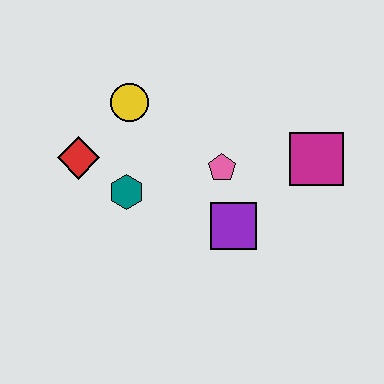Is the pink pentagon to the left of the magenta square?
Yes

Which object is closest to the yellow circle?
The red diamond is closest to the yellow circle.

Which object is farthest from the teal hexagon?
The magenta square is farthest from the teal hexagon.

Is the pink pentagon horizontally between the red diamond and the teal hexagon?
No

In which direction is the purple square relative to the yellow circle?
The purple square is below the yellow circle.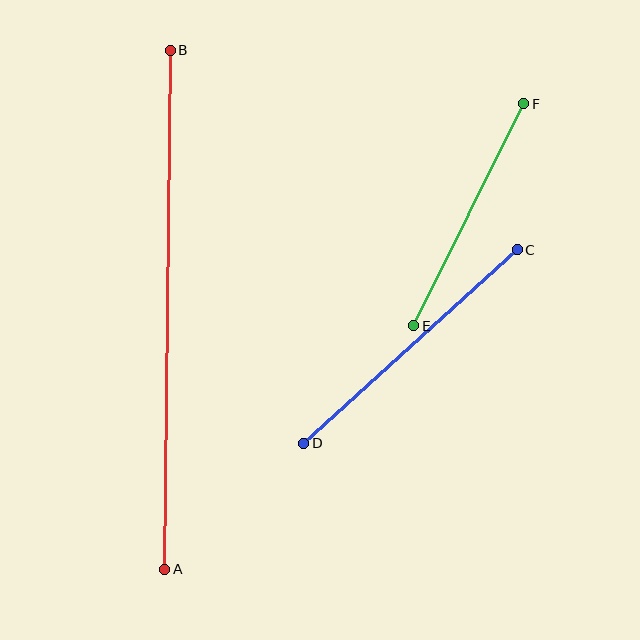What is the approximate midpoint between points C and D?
The midpoint is at approximately (410, 346) pixels.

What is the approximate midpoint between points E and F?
The midpoint is at approximately (469, 215) pixels.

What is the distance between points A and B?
The distance is approximately 519 pixels.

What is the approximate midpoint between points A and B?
The midpoint is at approximately (168, 310) pixels.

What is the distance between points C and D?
The distance is approximately 288 pixels.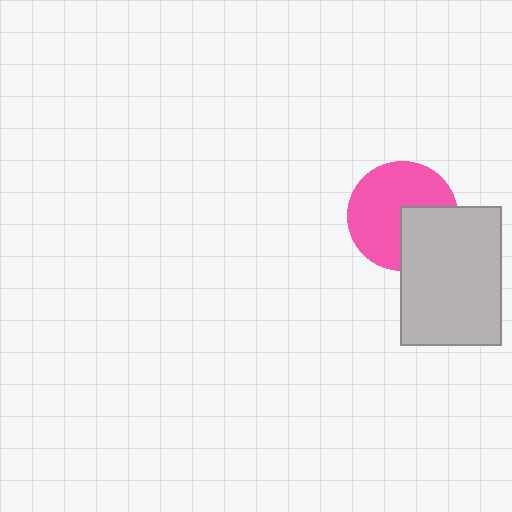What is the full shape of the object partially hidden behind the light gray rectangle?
The partially hidden object is a pink circle.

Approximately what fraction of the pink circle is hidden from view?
Roughly 33% of the pink circle is hidden behind the light gray rectangle.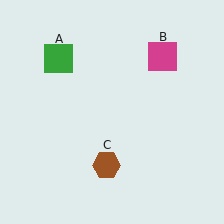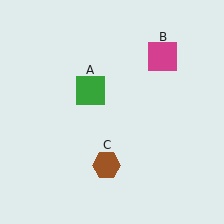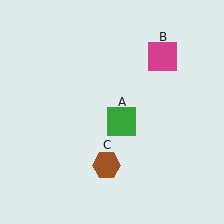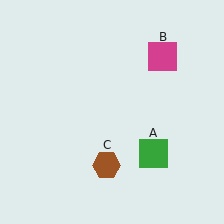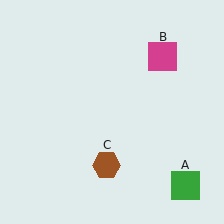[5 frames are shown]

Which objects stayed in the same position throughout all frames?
Magenta square (object B) and brown hexagon (object C) remained stationary.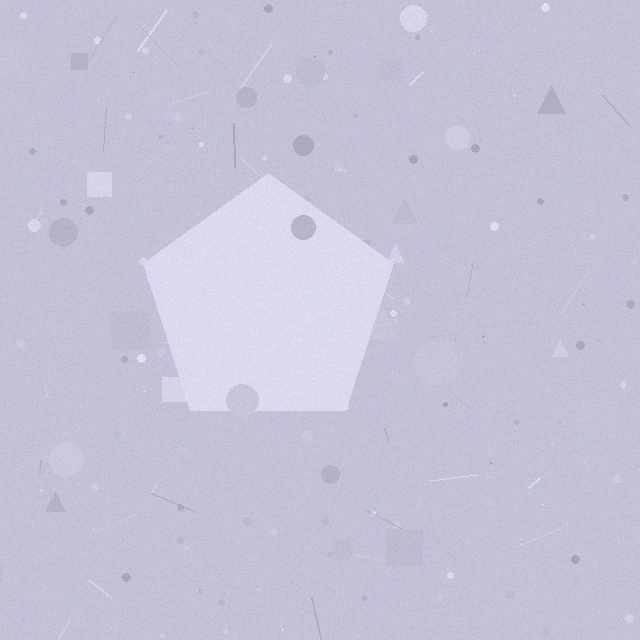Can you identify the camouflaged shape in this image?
The camouflaged shape is a pentagon.